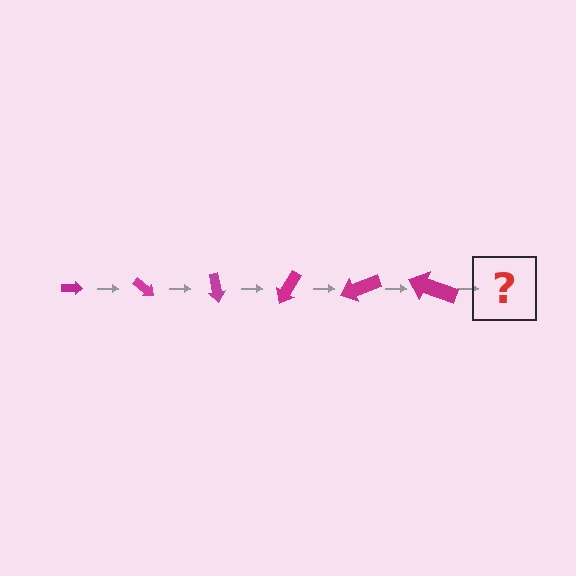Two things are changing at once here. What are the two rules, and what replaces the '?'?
The two rules are that the arrow grows larger each step and it rotates 40 degrees each step. The '?' should be an arrow, larger than the previous one and rotated 240 degrees from the start.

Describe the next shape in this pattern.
It should be an arrow, larger than the previous one and rotated 240 degrees from the start.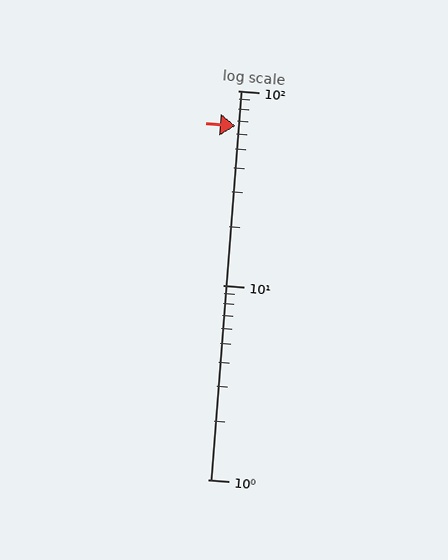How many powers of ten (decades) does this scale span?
The scale spans 2 decades, from 1 to 100.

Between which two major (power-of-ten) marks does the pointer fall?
The pointer is between 10 and 100.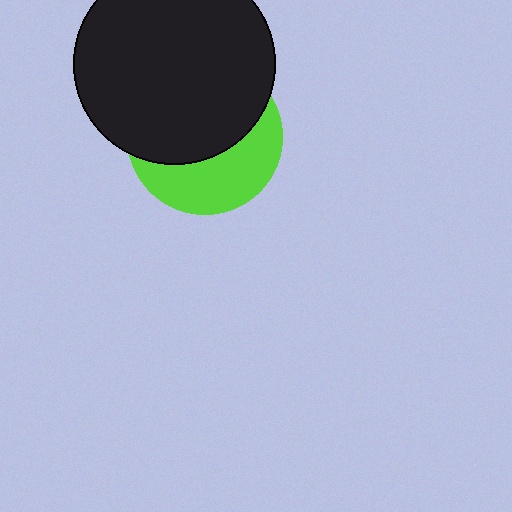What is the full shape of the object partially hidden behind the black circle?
The partially hidden object is a lime circle.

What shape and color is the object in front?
The object in front is a black circle.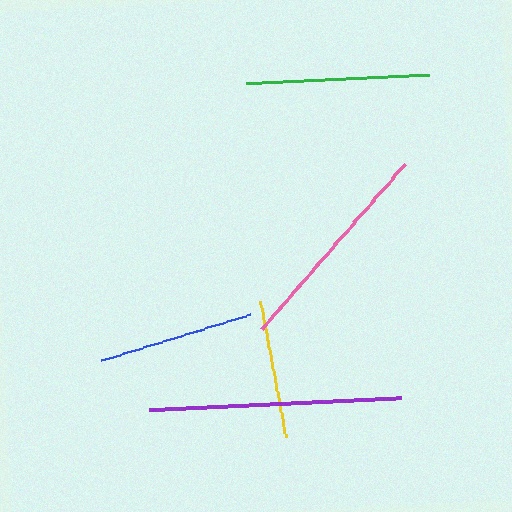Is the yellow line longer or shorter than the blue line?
The blue line is longer than the yellow line.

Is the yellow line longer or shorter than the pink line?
The pink line is longer than the yellow line.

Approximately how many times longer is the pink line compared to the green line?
The pink line is approximately 1.2 times the length of the green line.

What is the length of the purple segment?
The purple segment is approximately 252 pixels long.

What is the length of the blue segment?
The blue segment is approximately 156 pixels long.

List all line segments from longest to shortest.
From longest to shortest: purple, pink, green, blue, yellow.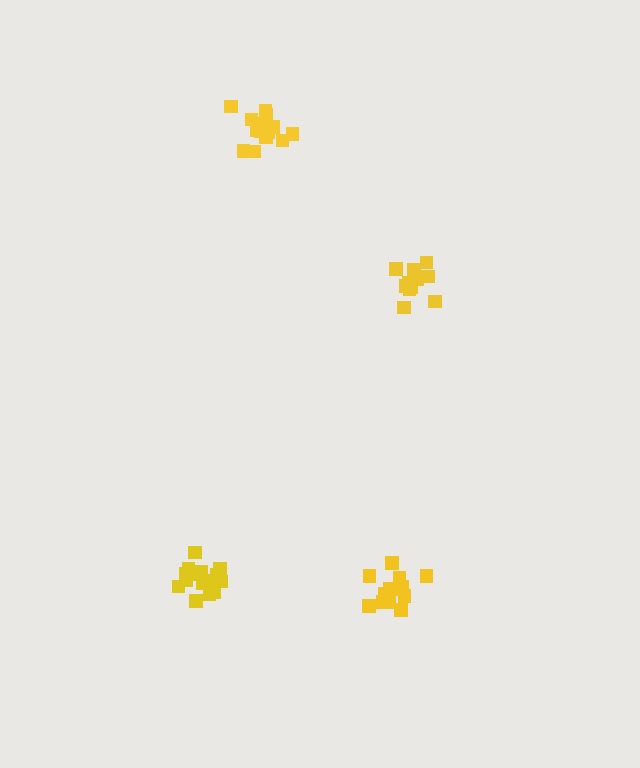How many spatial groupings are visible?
There are 4 spatial groupings.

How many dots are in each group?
Group 1: 14 dots, Group 2: 15 dots, Group 3: 12 dots, Group 4: 15 dots (56 total).